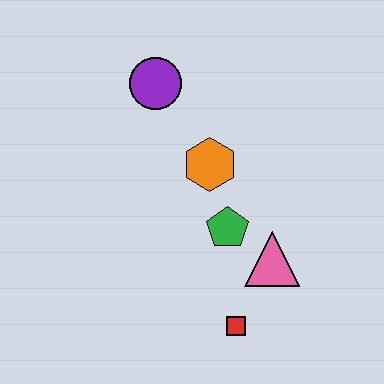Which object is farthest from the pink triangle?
The purple circle is farthest from the pink triangle.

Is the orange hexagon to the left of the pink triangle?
Yes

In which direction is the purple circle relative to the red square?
The purple circle is above the red square.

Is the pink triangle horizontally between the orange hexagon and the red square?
No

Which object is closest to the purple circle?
The orange hexagon is closest to the purple circle.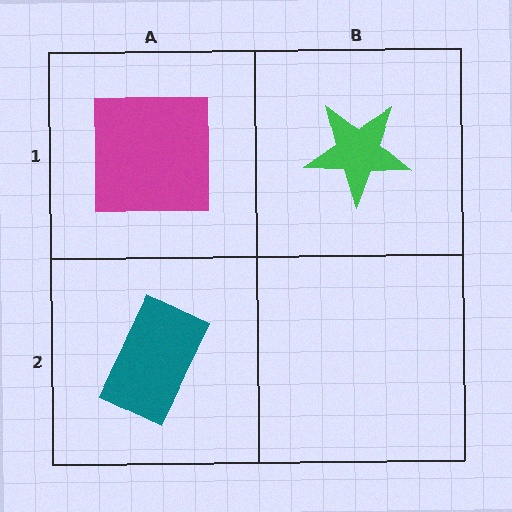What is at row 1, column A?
A magenta square.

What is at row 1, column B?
A green star.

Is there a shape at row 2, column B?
No, that cell is empty.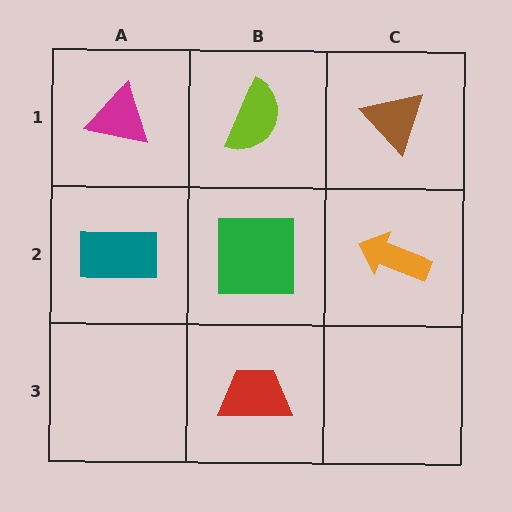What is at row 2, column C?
An orange arrow.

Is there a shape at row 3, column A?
No, that cell is empty.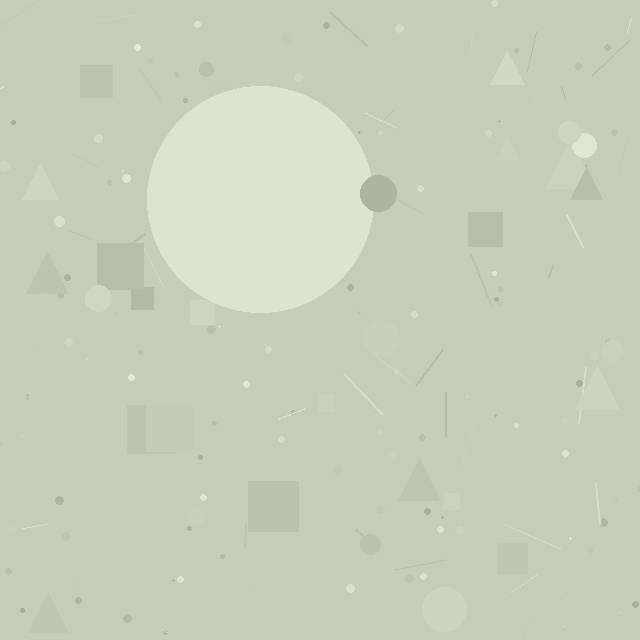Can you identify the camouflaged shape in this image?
The camouflaged shape is a circle.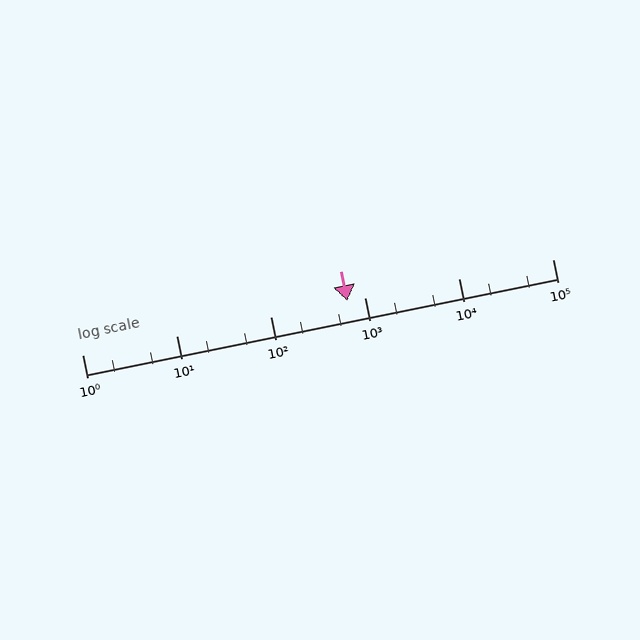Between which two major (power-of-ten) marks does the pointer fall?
The pointer is between 100 and 1000.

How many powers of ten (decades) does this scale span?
The scale spans 5 decades, from 1 to 100000.